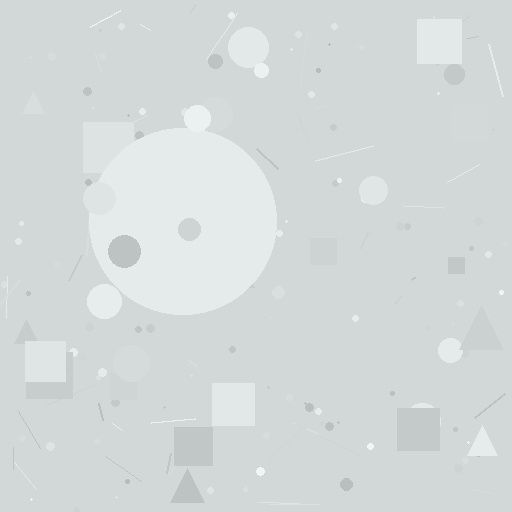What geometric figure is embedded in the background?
A circle is embedded in the background.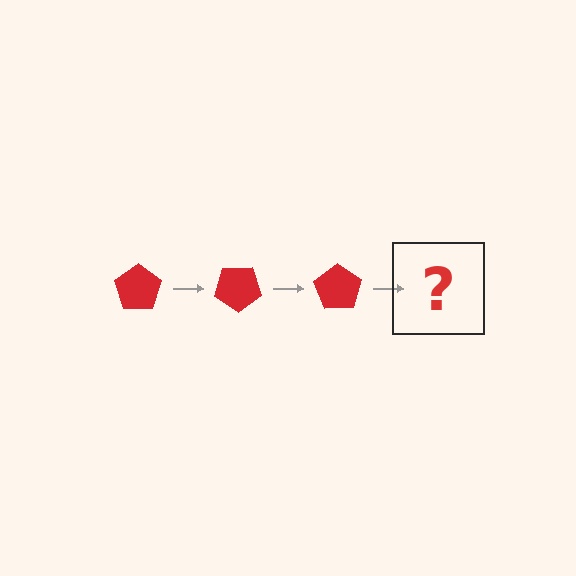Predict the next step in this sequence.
The next step is a red pentagon rotated 105 degrees.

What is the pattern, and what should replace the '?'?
The pattern is that the pentagon rotates 35 degrees each step. The '?' should be a red pentagon rotated 105 degrees.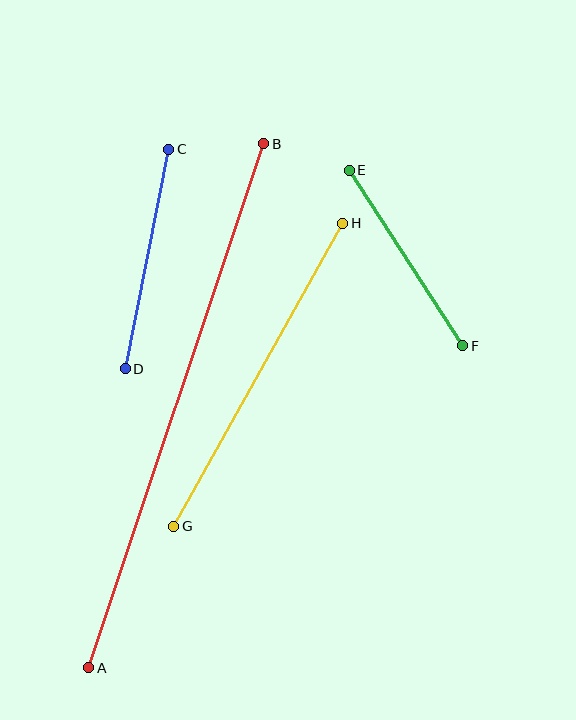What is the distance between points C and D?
The distance is approximately 224 pixels.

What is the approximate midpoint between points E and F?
The midpoint is at approximately (406, 258) pixels.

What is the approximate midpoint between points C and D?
The midpoint is at approximately (147, 259) pixels.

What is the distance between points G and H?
The distance is approximately 347 pixels.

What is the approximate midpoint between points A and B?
The midpoint is at approximately (176, 406) pixels.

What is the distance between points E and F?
The distance is approximately 209 pixels.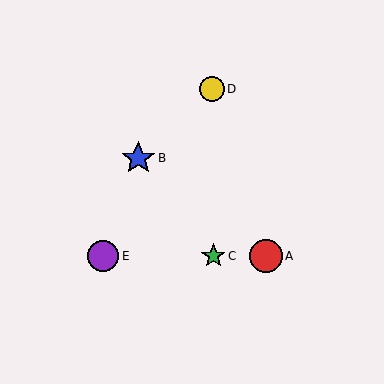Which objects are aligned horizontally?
Objects A, C, E are aligned horizontally.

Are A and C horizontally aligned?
Yes, both are at y≈256.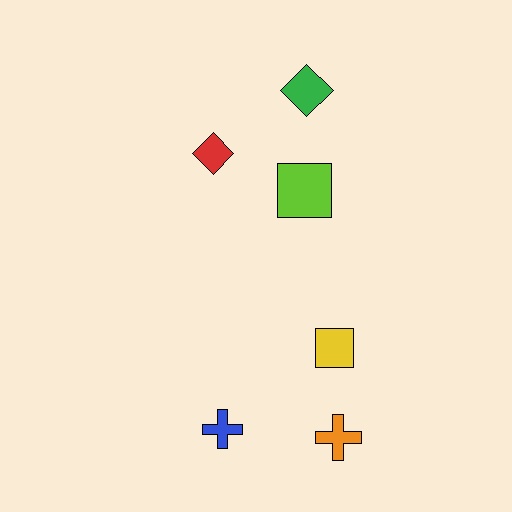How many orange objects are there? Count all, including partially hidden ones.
There is 1 orange object.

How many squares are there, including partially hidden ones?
There are 2 squares.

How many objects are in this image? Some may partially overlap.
There are 6 objects.